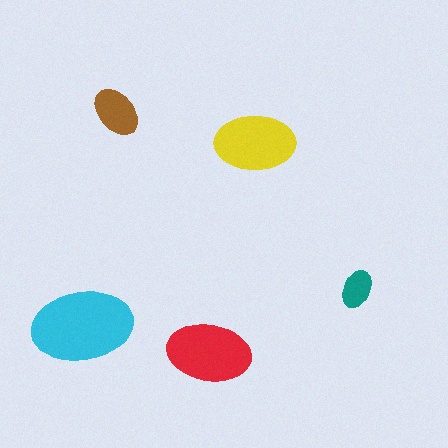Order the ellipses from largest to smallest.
the cyan one, the red one, the yellow one, the brown one, the teal one.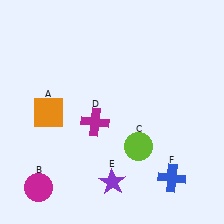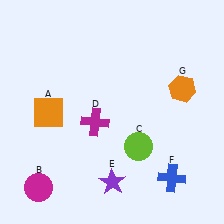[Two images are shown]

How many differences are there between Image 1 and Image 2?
There is 1 difference between the two images.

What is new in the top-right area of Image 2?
An orange hexagon (G) was added in the top-right area of Image 2.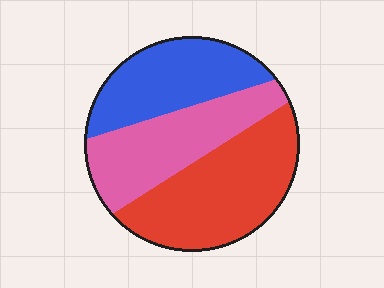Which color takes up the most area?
Red, at roughly 40%.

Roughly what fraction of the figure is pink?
Pink covers 31% of the figure.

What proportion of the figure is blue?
Blue covers roughly 30% of the figure.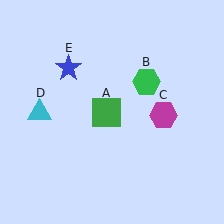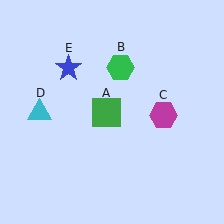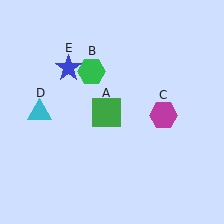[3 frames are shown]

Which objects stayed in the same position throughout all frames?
Green square (object A) and magenta hexagon (object C) and cyan triangle (object D) and blue star (object E) remained stationary.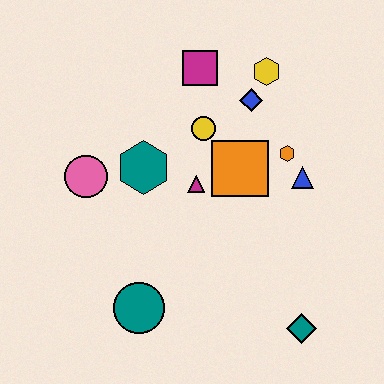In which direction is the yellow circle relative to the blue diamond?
The yellow circle is to the left of the blue diamond.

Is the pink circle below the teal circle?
No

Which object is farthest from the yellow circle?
The teal diamond is farthest from the yellow circle.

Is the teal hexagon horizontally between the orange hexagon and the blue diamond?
No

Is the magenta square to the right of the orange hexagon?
No